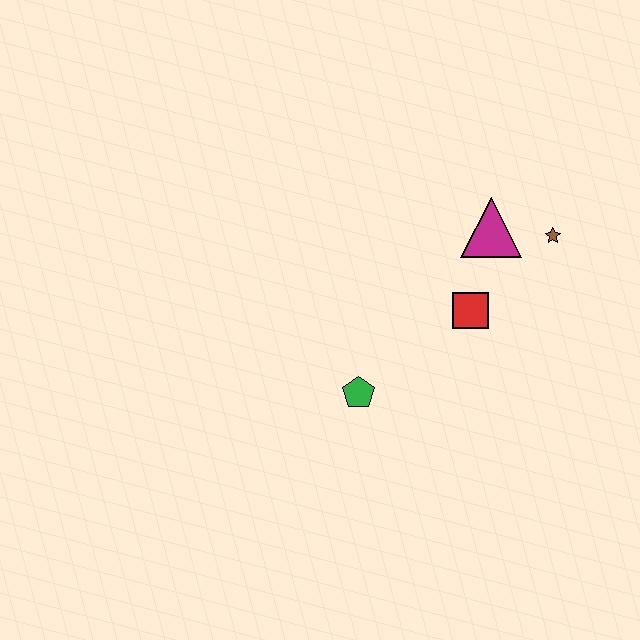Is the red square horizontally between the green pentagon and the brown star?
Yes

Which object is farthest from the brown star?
The green pentagon is farthest from the brown star.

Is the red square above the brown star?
No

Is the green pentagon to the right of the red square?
No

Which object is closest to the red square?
The magenta triangle is closest to the red square.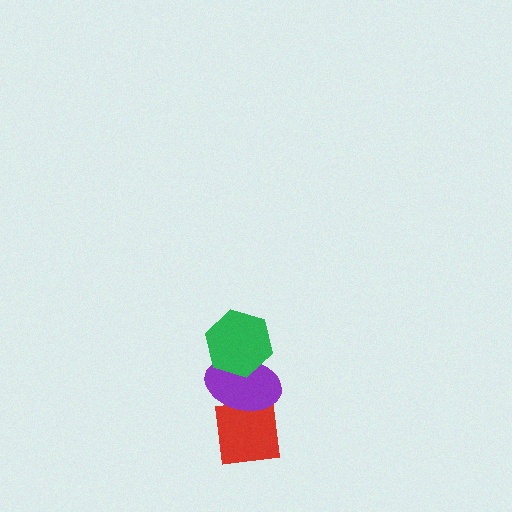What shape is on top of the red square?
The purple ellipse is on top of the red square.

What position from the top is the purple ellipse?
The purple ellipse is 2nd from the top.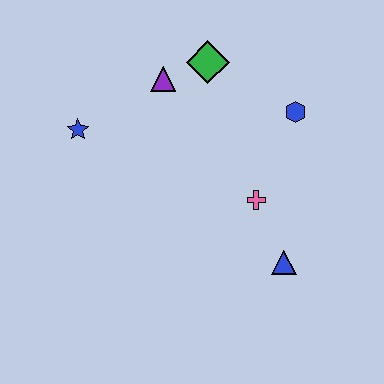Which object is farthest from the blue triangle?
The blue star is farthest from the blue triangle.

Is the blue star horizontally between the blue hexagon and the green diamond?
No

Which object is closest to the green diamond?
The purple triangle is closest to the green diamond.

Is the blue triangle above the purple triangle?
No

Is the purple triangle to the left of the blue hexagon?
Yes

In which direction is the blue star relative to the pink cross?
The blue star is to the left of the pink cross.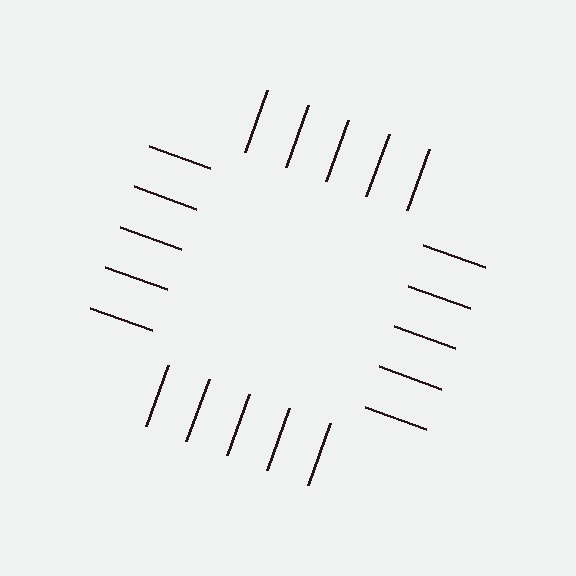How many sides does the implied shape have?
4 sides — the line-ends trace a square.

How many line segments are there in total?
20 — 5 along each of the 4 edges.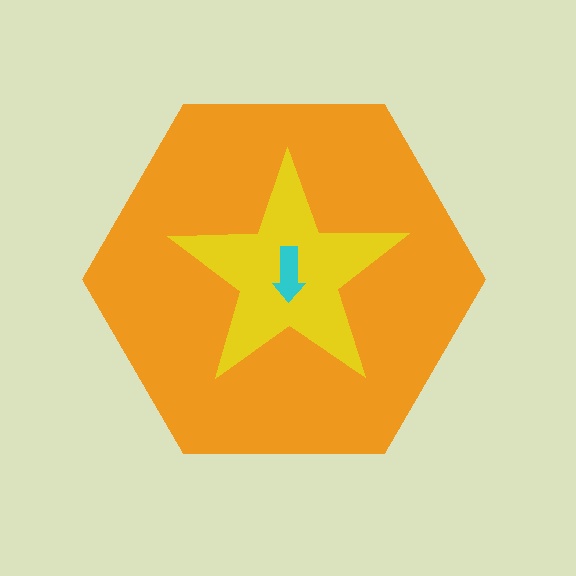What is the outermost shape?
The orange hexagon.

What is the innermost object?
The cyan arrow.